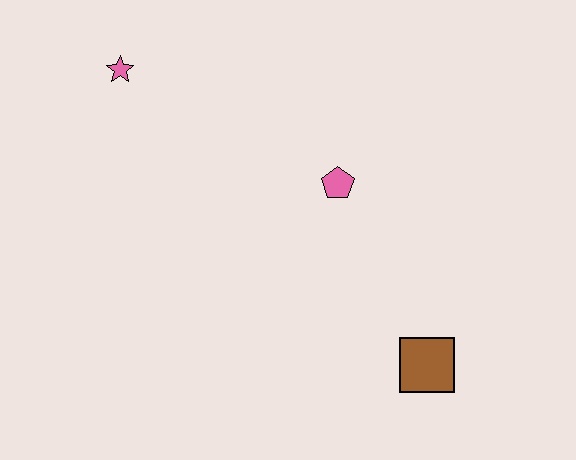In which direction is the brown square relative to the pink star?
The brown square is to the right of the pink star.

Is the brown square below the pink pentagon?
Yes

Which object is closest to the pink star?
The pink pentagon is closest to the pink star.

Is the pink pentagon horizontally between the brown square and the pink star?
Yes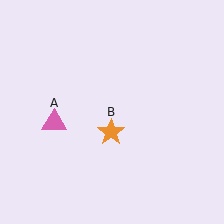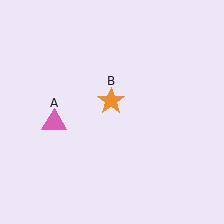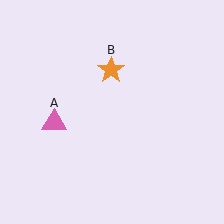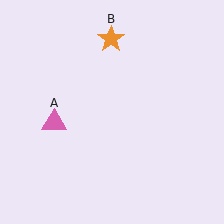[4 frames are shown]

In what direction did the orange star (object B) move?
The orange star (object B) moved up.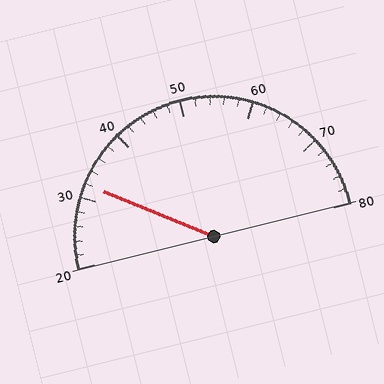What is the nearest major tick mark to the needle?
The nearest major tick mark is 30.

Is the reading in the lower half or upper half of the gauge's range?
The reading is in the lower half of the range (20 to 80).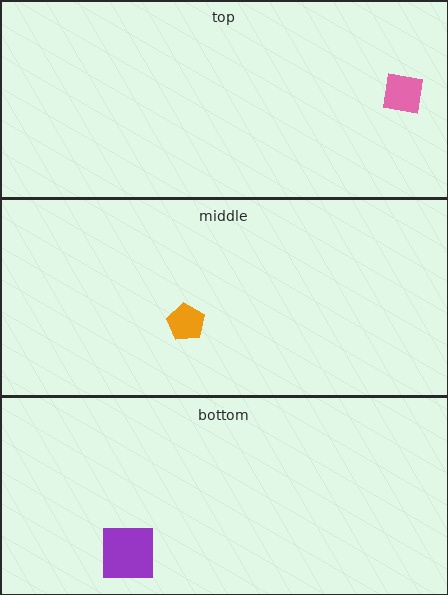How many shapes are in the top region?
1.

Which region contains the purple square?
The bottom region.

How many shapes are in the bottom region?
1.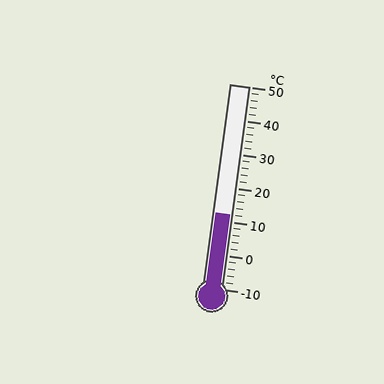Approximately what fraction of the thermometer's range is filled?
The thermometer is filled to approximately 35% of its range.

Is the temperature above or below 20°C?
The temperature is below 20°C.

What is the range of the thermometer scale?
The thermometer scale ranges from -10°C to 50°C.